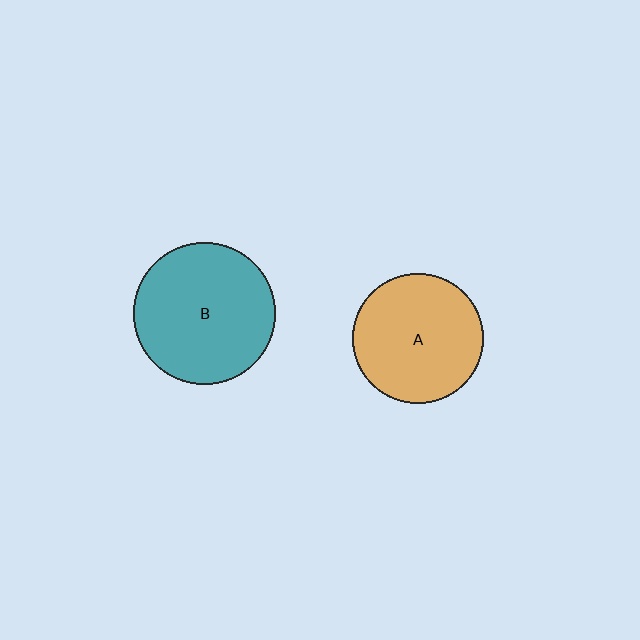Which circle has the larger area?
Circle B (teal).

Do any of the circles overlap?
No, none of the circles overlap.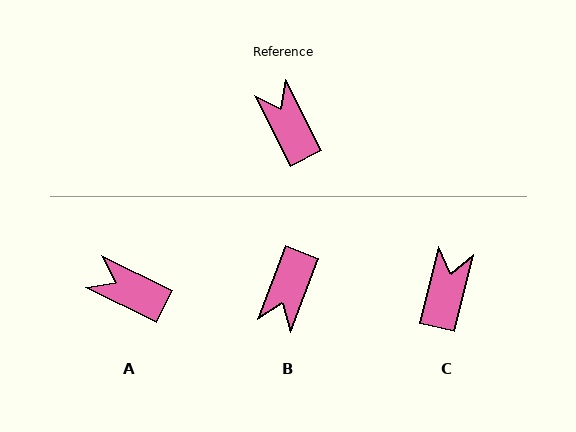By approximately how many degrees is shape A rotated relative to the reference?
Approximately 36 degrees counter-clockwise.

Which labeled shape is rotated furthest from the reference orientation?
B, about 132 degrees away.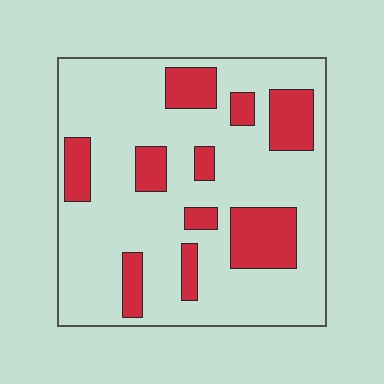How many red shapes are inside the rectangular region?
10.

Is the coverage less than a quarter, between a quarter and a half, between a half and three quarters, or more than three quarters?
Less than a quarter.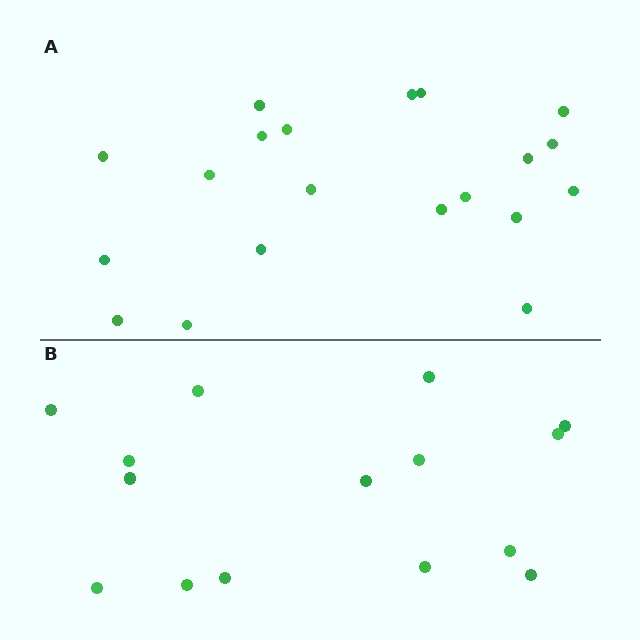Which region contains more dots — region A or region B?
Region A (the top region) has more dots.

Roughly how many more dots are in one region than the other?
Region A has about 5 more dots than region B.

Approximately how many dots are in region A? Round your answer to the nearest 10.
About 20 dots.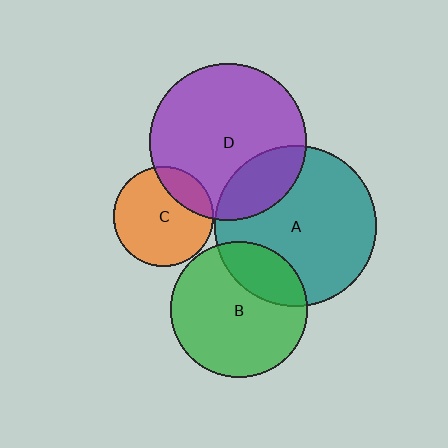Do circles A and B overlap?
Yes.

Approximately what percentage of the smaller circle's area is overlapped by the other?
Approximately 25%.